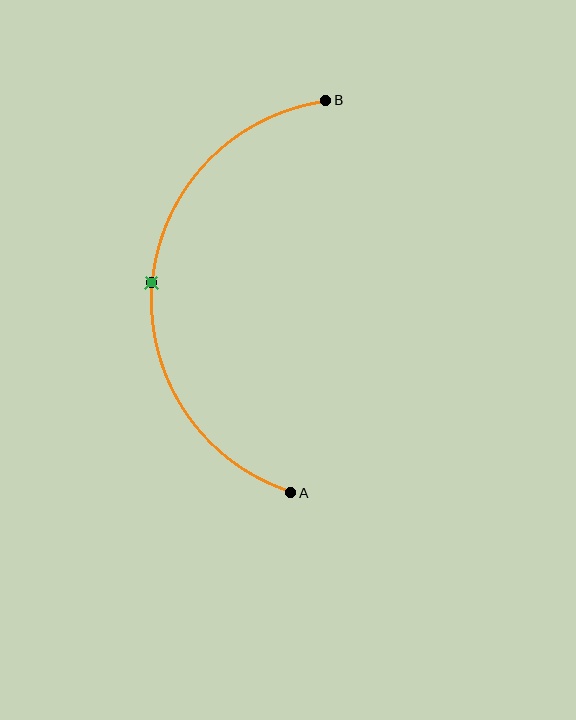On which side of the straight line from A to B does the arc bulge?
The arc bulges to the left of the straight line connecting A and B.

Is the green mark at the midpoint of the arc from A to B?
Yes. The green mark lies on the arc at equal arc-length from both A and B — it is the arc midpoint.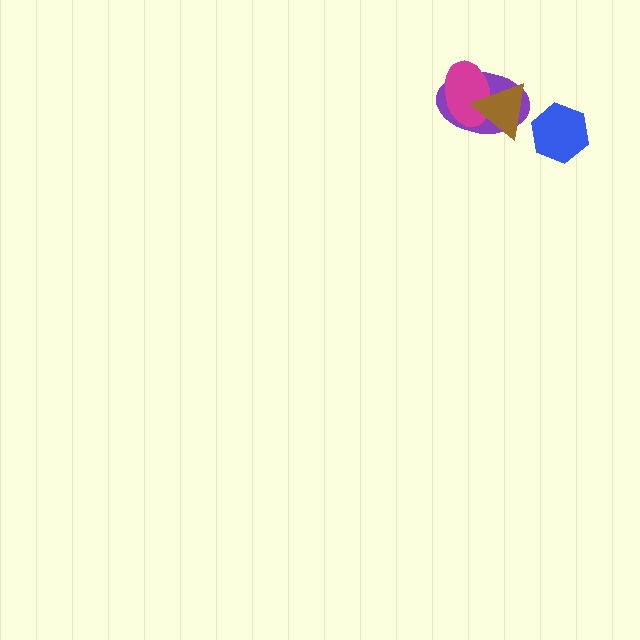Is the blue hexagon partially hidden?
No, no other shape covers it.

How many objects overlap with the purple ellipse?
2 objects overlap with the purple ellipse.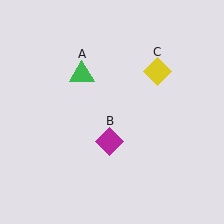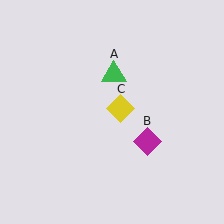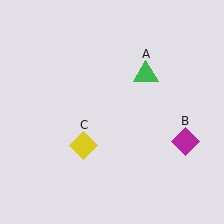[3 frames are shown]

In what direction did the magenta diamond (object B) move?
The magenta diamond (object B) moved right.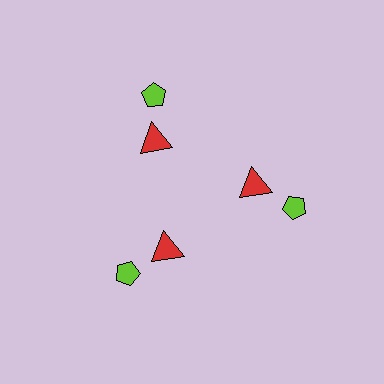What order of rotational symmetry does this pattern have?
This pattern has 3-fold rotational symmetry.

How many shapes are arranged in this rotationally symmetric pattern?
There are 6 shapes, arranged in 3 groups of 2.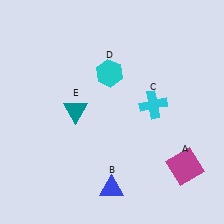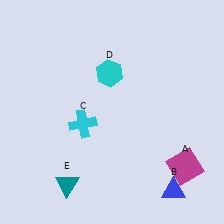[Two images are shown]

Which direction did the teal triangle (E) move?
The teal triangle (E) moved down.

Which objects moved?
The objects that moved are: the blue triangle (B), the cyan cross (C), the teal triangle (E).